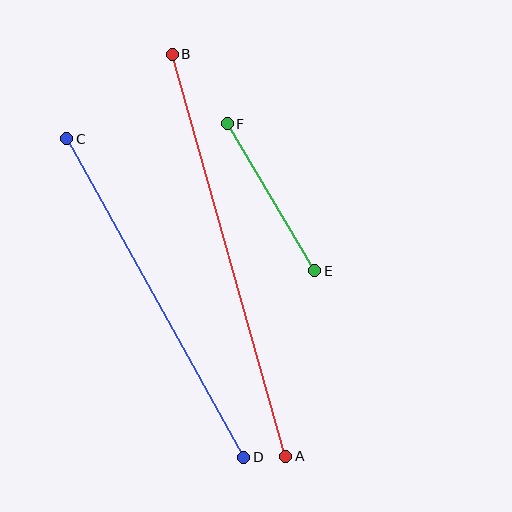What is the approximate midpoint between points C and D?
The midpoint is at approximately (155, 298) pixels.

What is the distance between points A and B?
The distance is approximately 418 pixels.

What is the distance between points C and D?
The distance is approximately 364 pixels.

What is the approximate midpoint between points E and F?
The midpoint is at approximately (271, 197) pixels.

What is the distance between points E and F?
The distance is approximately 171 pixels.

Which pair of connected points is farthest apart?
Points A and B are farthest apart.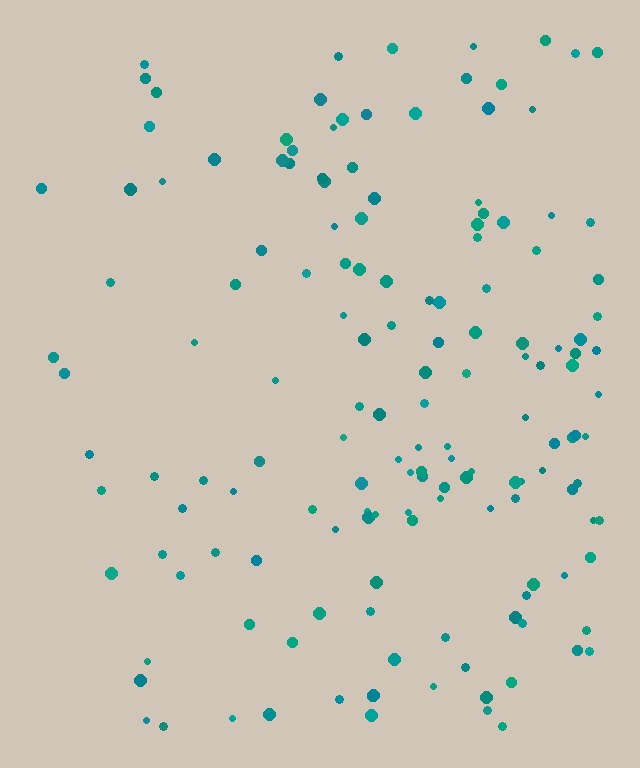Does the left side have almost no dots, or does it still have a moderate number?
Still a moderate number, just noticeably fewer than the right.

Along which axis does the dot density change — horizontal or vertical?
Horizontal.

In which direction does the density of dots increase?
From left to right, with the right side densest.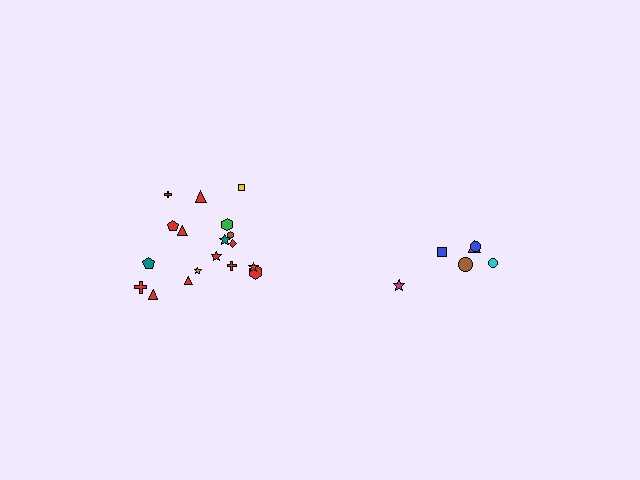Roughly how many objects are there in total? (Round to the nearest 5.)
Roughly 25 objects in total.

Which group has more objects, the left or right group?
The left group.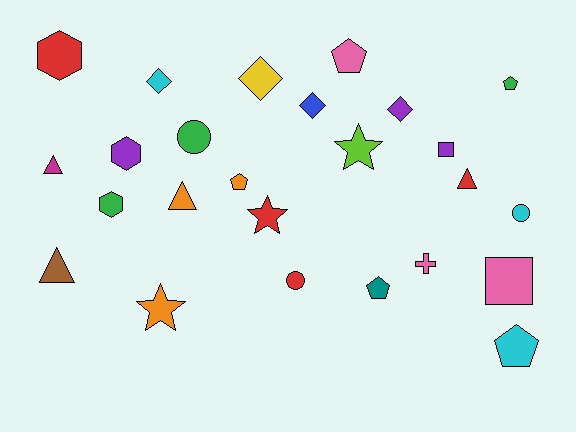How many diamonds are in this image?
There are 4 diamonds.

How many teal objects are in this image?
There is 1 teal object.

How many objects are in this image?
There are 25 objects.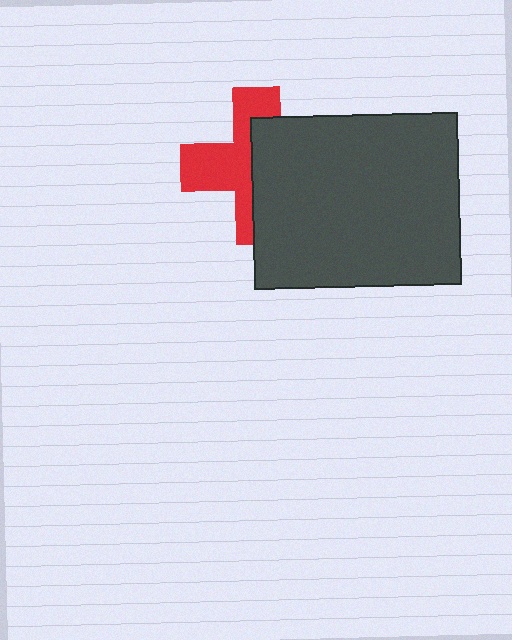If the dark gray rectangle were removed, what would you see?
You would see the complete red cross.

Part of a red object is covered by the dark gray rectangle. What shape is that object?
It is a cross.